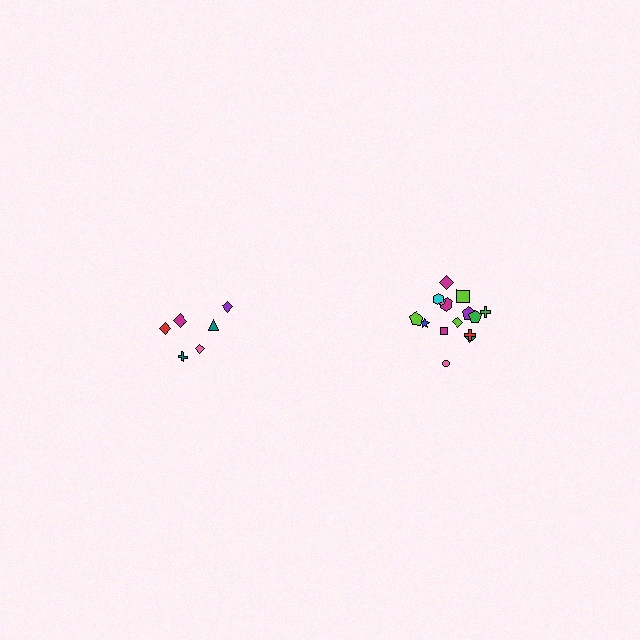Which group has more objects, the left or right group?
The right group.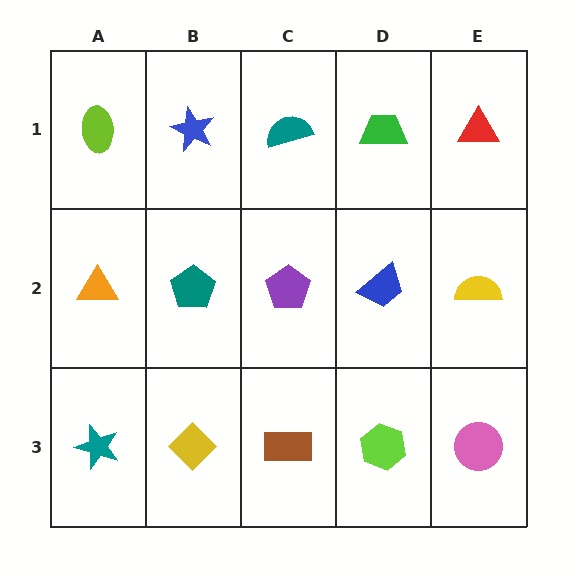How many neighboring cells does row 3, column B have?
3.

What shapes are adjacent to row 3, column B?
A teal pentagon (row 2, column B), a teal star (row 3, column A), a brown rectangle (row 3, column C).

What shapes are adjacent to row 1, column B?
A teal pentagon (row 2, column B), a lime ellipse (row 1, column A), a teal semicircle (row 1, column C).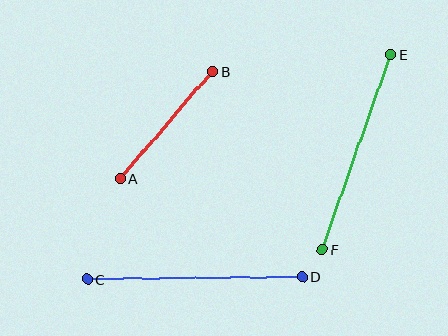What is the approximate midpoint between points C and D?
The midpoint is at approximately (195, 278) pixels.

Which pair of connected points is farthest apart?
Points C and D are farthest apart.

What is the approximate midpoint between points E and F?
The midpoint is at approximately (356, 152) pixels.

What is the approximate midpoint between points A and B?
The midpoint is at approximately (166, 125) pixels.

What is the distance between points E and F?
The distance is approximately 206 pixels.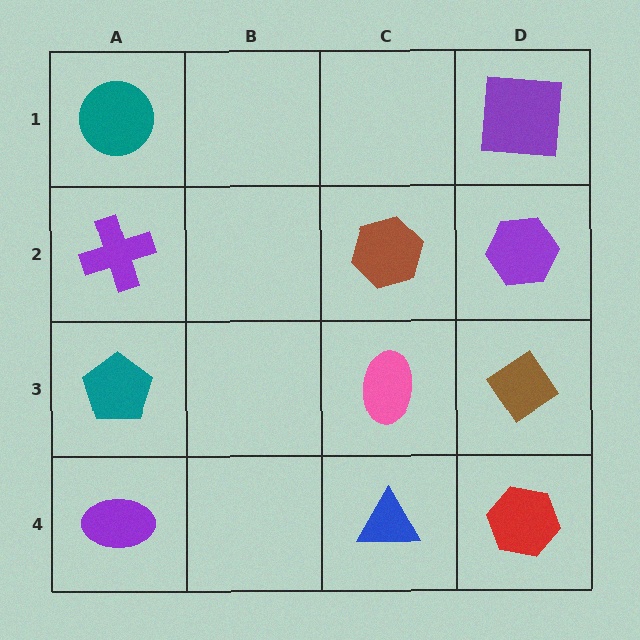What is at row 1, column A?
A teal circle.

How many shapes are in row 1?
2 shapes.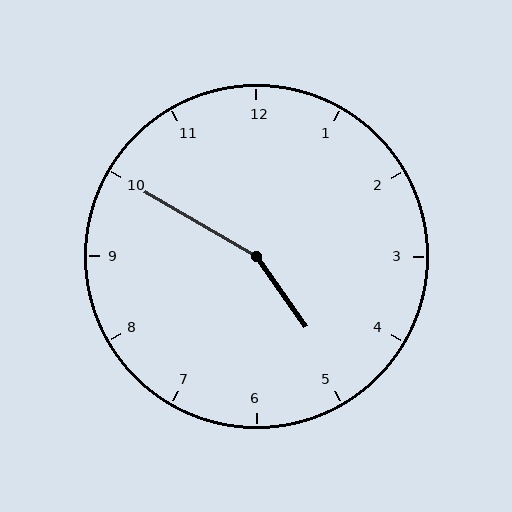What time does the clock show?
4:50.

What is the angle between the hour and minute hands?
Approximately 155 degrees.